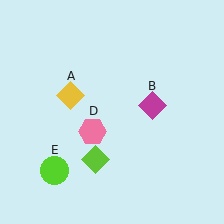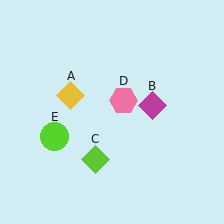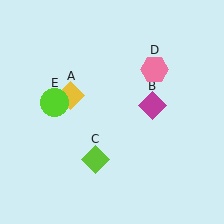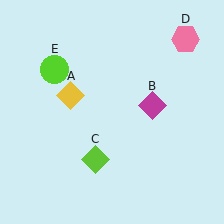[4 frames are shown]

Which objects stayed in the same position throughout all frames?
Yellow diamond (object A) and magenta diamond (object B) and lime diamond (object C) remained stationary.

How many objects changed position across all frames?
2 objects changed position: pink hexagon (object D), lime circle (object E).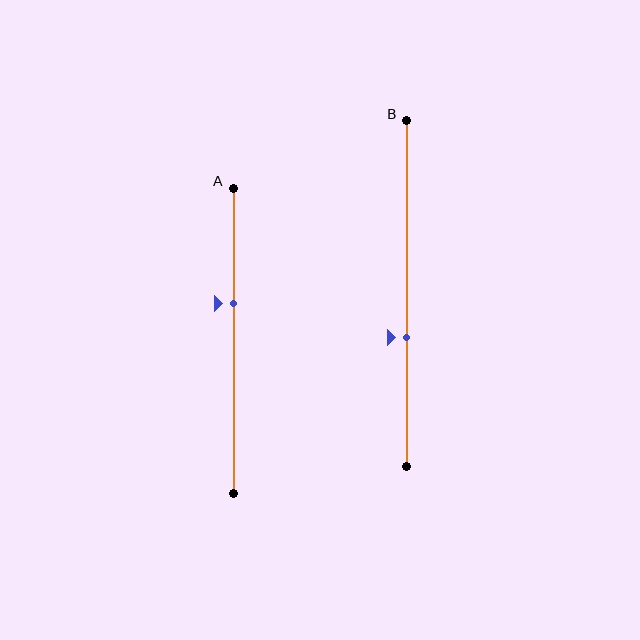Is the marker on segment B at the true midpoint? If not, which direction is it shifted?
No, the marker on segment B is shifted downward by about 13% of the segment length.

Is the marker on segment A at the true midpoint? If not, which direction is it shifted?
No, the marker on segment A is shifted upward by about 12% of the segment length.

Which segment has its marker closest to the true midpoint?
Segment A has its marker closest to the true midpoint.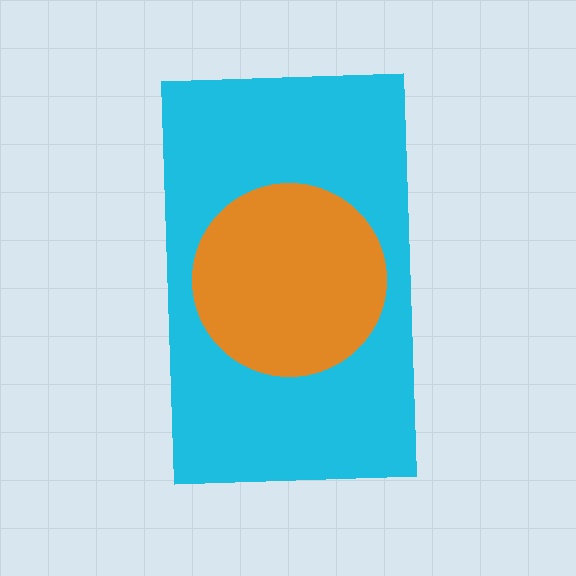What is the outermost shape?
The cyan rectangle.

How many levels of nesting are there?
2.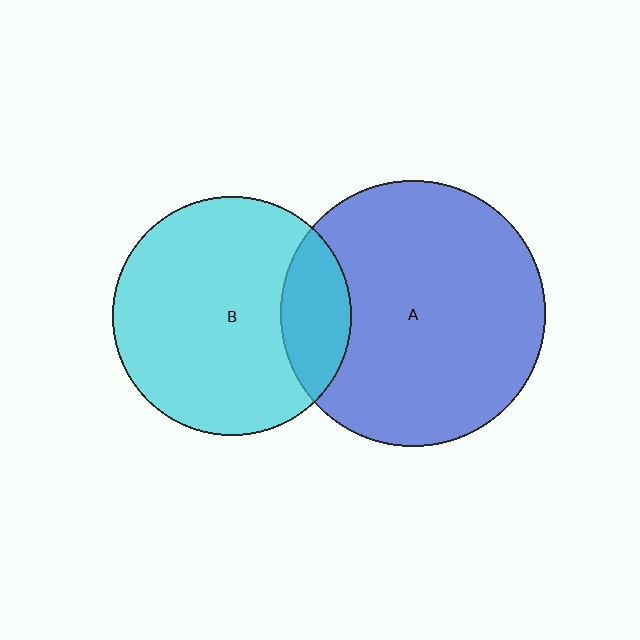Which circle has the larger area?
Circle A (blue).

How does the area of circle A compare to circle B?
Approximately 1.2 times.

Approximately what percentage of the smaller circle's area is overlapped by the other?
Approximately 20%.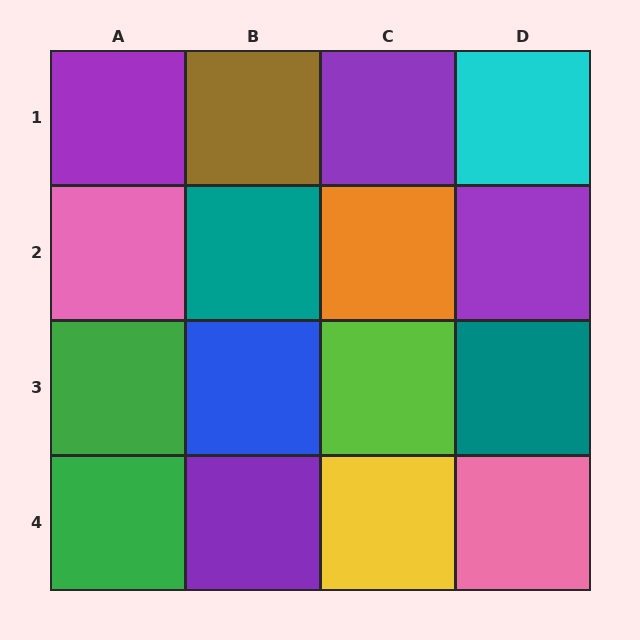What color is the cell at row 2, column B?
Teal.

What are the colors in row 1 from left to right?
Purple, brown, purple, cyan.